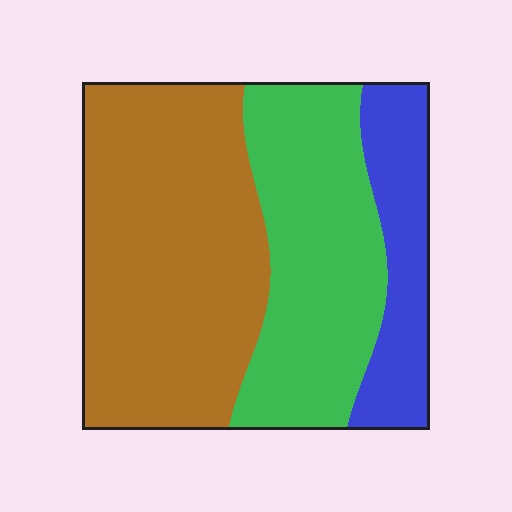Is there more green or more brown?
Brown.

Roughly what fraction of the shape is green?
Green covers around 35% of the shape.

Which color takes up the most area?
Brown, at roughly 50%.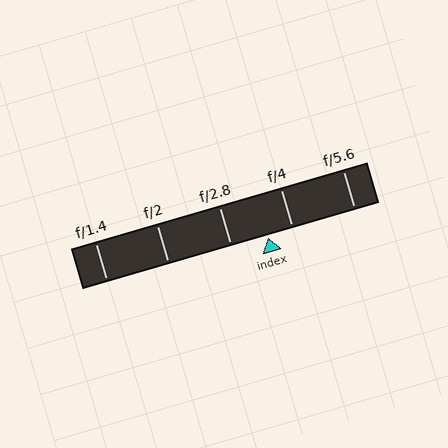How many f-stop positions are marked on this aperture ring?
There are 5 f-stop positions marked.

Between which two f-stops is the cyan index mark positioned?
The index mark is between f/2.8 and f/4.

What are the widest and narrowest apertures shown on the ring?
The widest aperture shown is f/1.4 and the narrowest is f/5.6.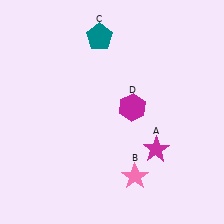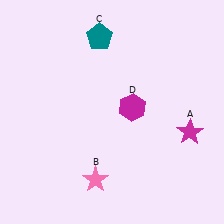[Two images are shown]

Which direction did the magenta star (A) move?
The magenta star (A) moved right.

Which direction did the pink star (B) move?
The pink star (B) moved left.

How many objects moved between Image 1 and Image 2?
2 objects moved between the two images.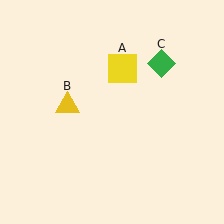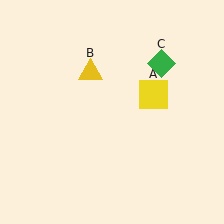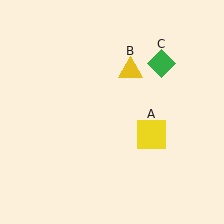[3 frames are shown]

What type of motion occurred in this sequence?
The yellow square (object A), yellow triangle (object B) rotated clockwise around the center of the scene.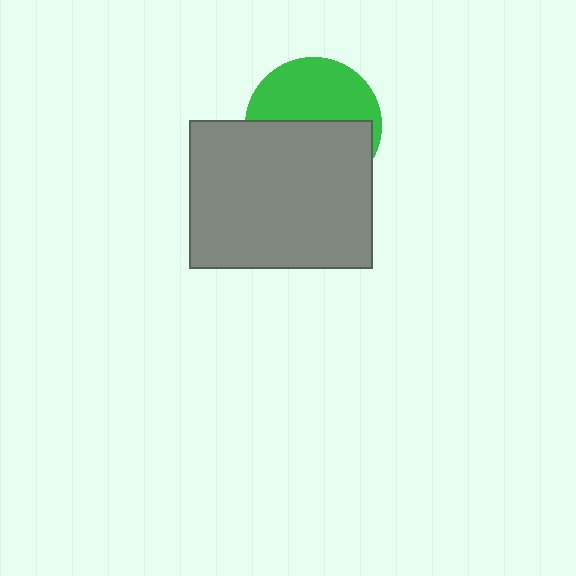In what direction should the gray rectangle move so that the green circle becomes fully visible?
The gray rectangle should move down. That is the shortest direction to clear the overlap and leave the green circle fully visible.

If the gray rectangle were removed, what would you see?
You would see the complete green circle.